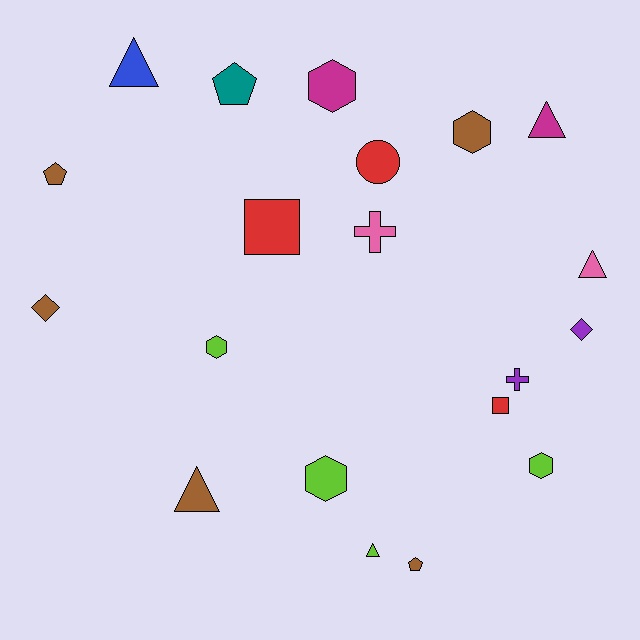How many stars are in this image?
There are no stars.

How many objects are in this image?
There are 20 objects.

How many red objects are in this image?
There are 3 red objects.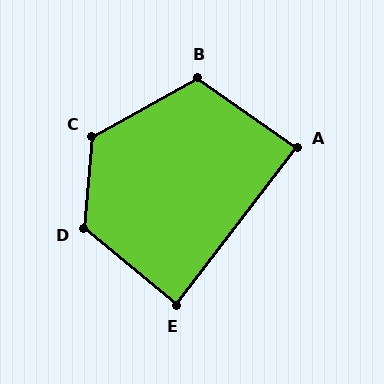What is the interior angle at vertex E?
Approximately 88 degrees (approximately right).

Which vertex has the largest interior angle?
D, at approximately 124 degrees.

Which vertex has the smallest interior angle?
A, at approximately 88 degrees.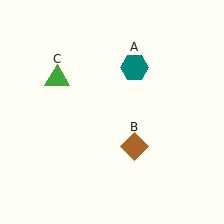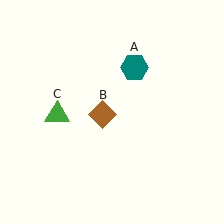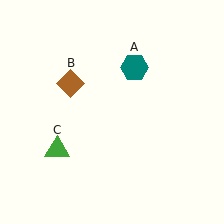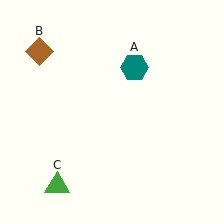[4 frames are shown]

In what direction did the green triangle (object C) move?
The green triangle (object C) moved down.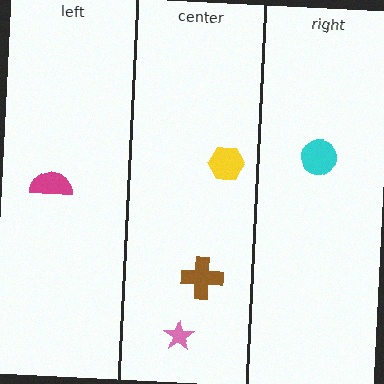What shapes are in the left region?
The magenta semicircle.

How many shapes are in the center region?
3.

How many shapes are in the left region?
1.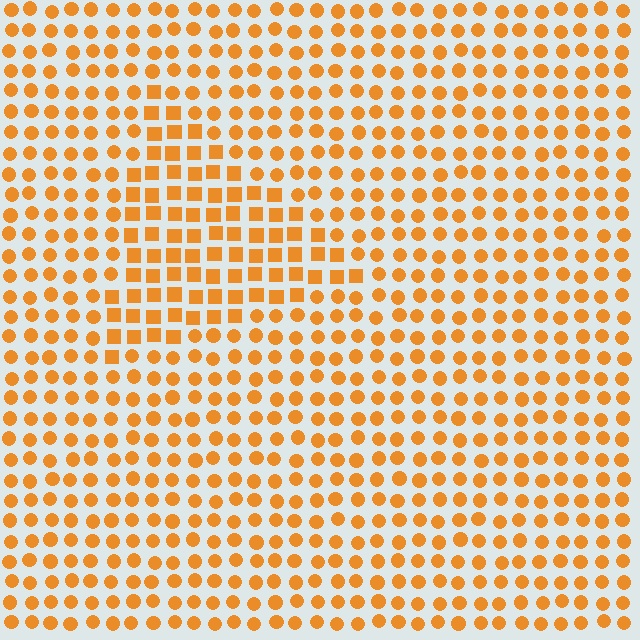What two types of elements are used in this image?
The image uses squares inside the triangle region and circles outside it.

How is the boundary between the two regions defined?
The boundary is defined by a change in element shape: squares inside vs. circles outside. All elements share the same color and spacing.